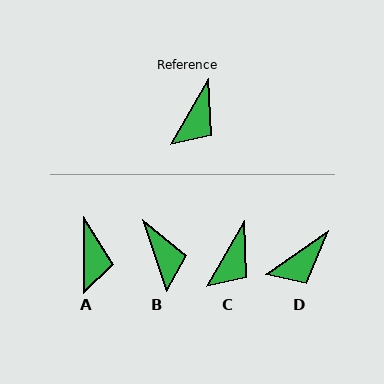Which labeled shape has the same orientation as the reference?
C.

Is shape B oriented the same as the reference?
No, it is off by about 48 degrees.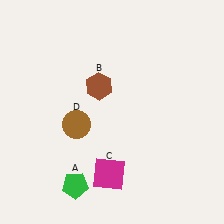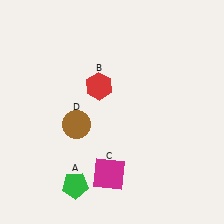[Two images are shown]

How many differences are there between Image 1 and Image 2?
There is 1 difference between the two images.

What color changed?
The hexagon (B) changed from brown in Image 1 to red in Image 2.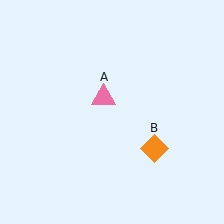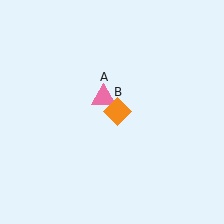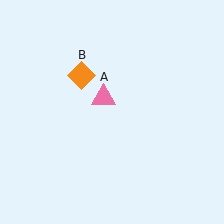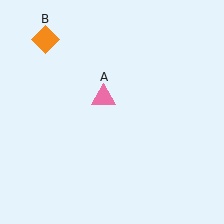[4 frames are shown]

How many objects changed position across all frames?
1 object changed position: orange diamond (object B).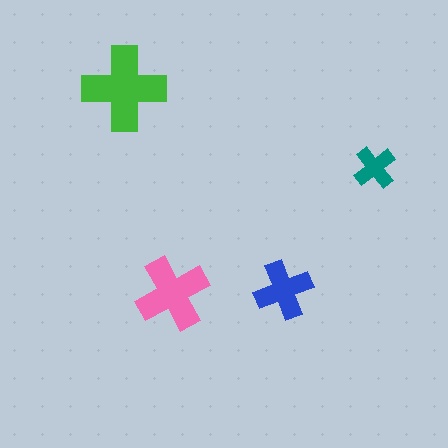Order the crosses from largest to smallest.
the green one, the pink one, the blue one, the teal one.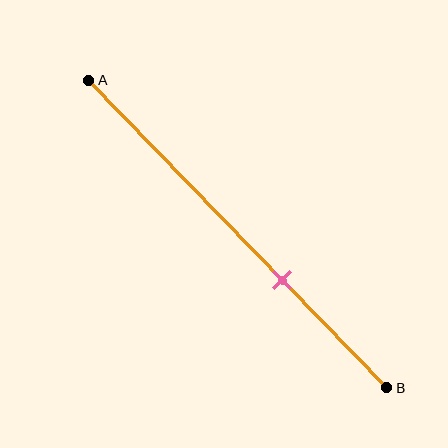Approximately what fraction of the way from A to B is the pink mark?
The pink mark is approximately 65% of the way from A to B.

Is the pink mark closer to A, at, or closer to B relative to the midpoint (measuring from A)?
The pink mark is closer to point B than the midpoint of segment AB.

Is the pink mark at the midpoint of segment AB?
No, the mark is at about 65% from A, not at the 50% midpoint.